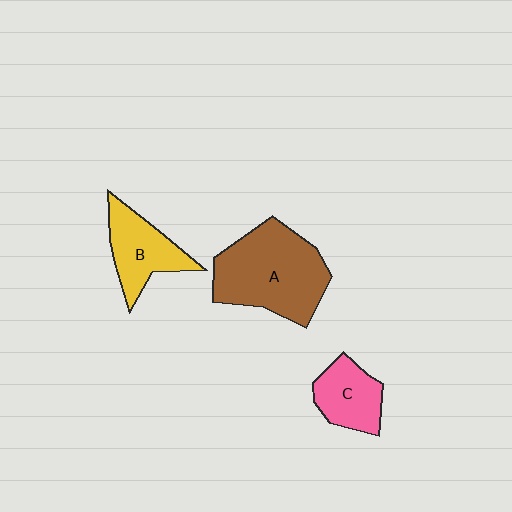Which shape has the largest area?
Shape A (brown).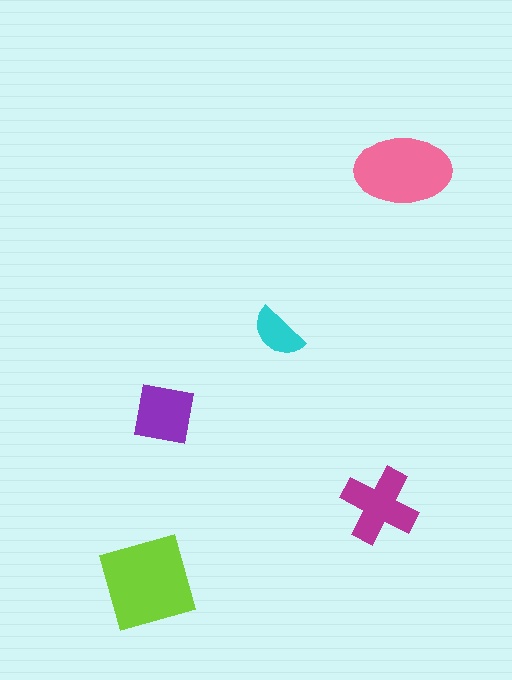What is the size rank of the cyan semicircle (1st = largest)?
5th.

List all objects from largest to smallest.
The lime diamond, the pink ellipse, the magenta cross, the purple square, the cyan semicircle.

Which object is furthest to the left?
The lime diamond is leftmost.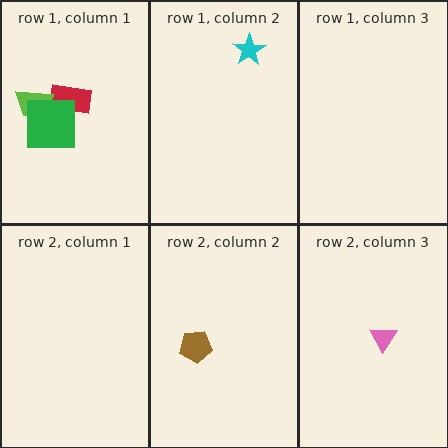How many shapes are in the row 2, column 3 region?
1.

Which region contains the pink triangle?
The row 2, column 3 region.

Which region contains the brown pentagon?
The row 2, column 2 region.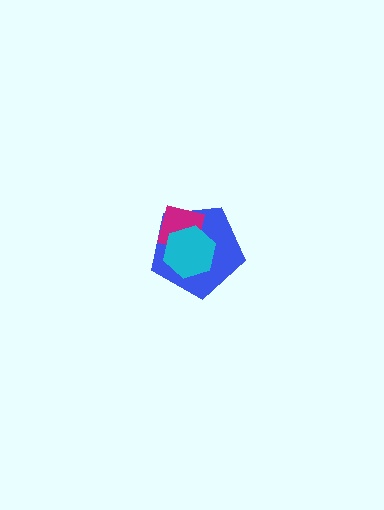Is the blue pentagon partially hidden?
Yes, it is partially covered by another shape.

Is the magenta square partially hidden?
Yes, it is partially covered by another shape.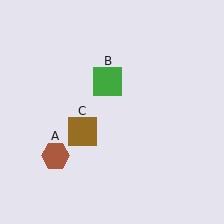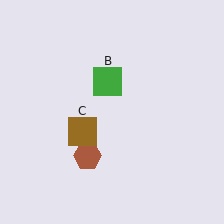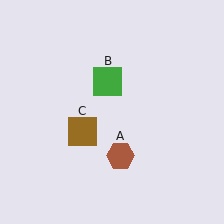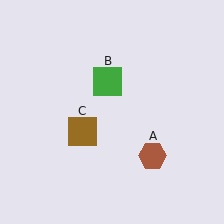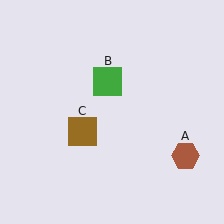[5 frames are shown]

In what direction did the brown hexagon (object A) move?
The brown hexagon (object A) moved right.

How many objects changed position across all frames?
1 object changed position: brown hexagon (object A).